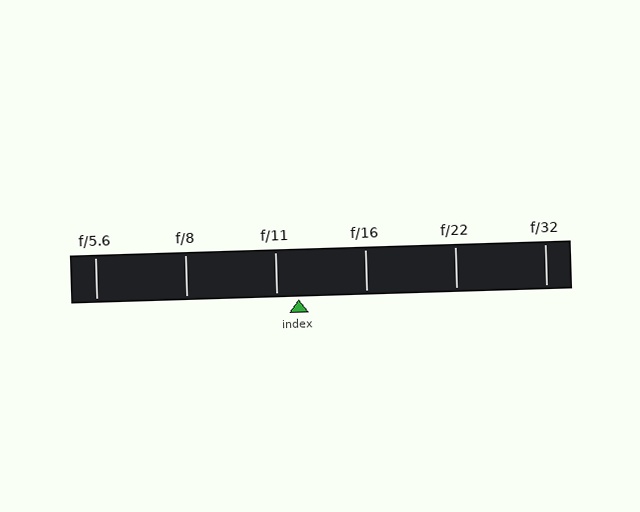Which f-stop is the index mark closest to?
The index mark is closest to f/11.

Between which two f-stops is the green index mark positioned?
The index mark is between f/11 and f/16.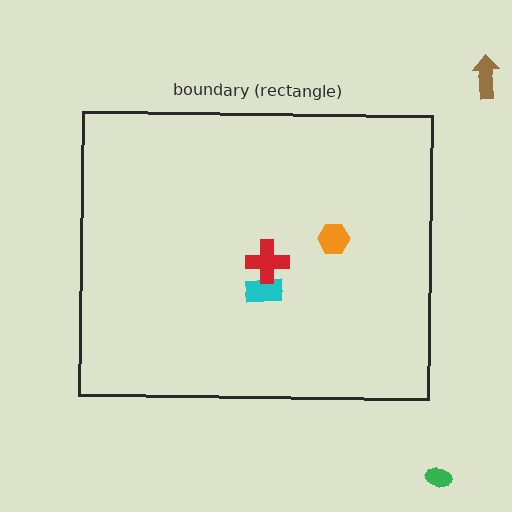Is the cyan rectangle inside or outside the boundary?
Inside.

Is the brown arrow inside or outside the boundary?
Outside.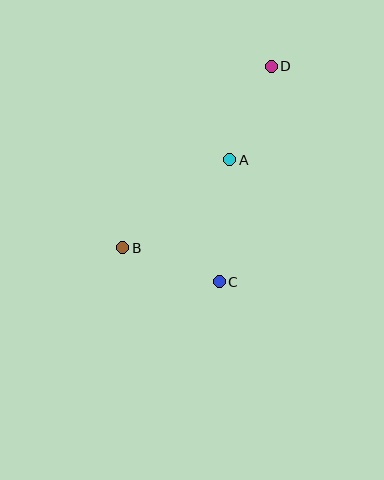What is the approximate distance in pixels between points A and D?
The distance between A and D is approximately 103 pixels.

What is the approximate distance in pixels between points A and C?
The distance between A and C is approximately 122 pixels.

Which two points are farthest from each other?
Points B and D are farthest from each other.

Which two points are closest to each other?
Points B and C are closest to each other.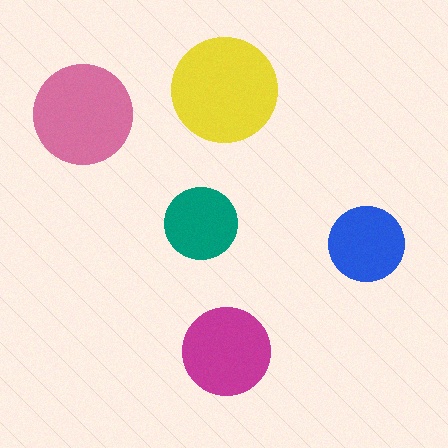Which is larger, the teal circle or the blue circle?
The blue one.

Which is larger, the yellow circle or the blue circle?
The yellow one.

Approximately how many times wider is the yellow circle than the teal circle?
About 1.5 times wider.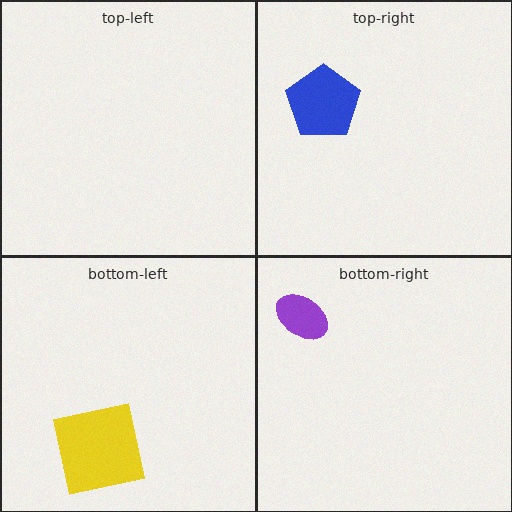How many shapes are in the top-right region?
1.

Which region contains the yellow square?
The bottom-left region.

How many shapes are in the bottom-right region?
1.